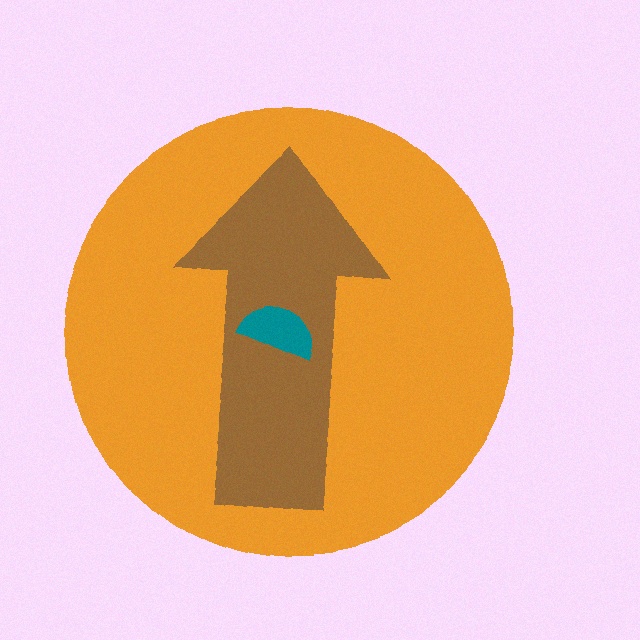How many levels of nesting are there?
3.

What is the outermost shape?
The orange circle.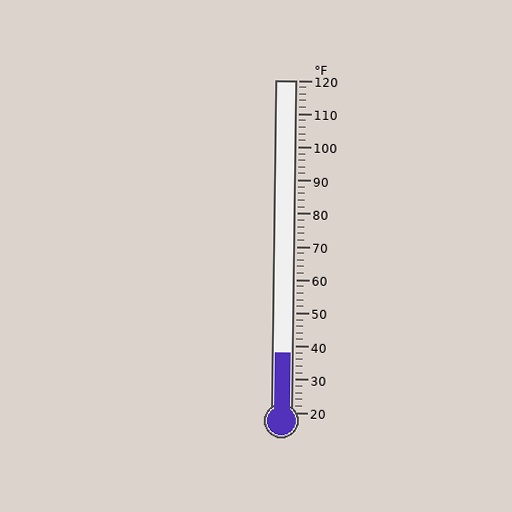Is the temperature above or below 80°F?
The temperature is below 80°F.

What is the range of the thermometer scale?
The thermometer scale ranges from 20°F to 120°F.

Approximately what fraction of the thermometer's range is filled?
The thermometer is filled to approximately 20% of its range.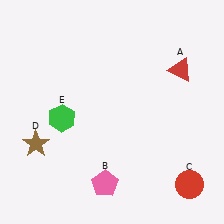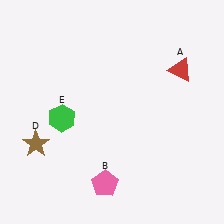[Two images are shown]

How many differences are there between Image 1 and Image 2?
There is 1 difference between the two images.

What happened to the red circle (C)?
The red circle (C) was removed in Image 2. It was in the bottom-right area of Image 1.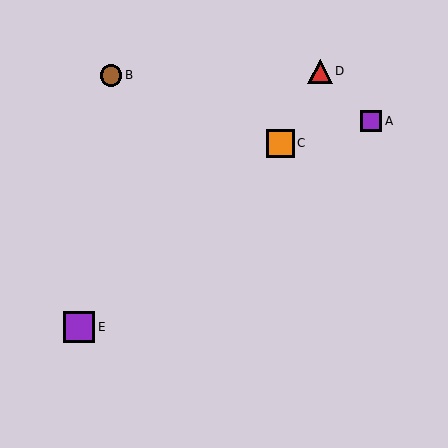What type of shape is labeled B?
Shape B is a brown circle.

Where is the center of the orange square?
The center of the orange square is at (280, 143).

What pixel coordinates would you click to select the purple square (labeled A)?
Click at (371, 121) to select the purple square A.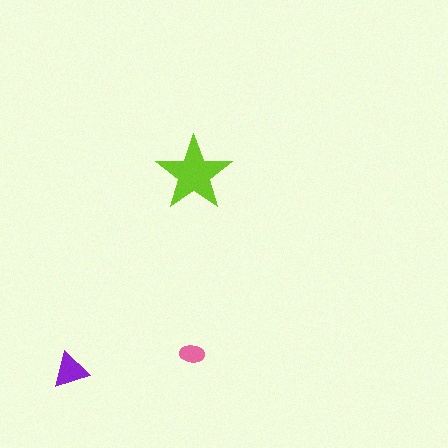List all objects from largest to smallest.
The lime star, the purple triangle, the pink ellipse.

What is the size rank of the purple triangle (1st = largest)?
2nd.